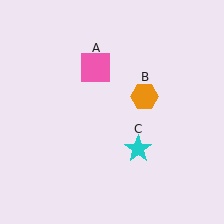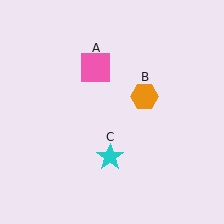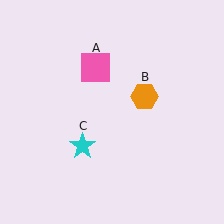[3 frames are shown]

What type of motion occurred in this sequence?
The cyan star (object C) rotated clockwise around the center of the scene.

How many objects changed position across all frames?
1 object changed position: cyan star (object C).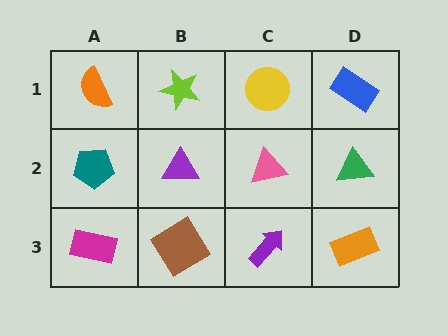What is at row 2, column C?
A pink triangle.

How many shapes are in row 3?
4 shapes.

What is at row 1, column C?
A yellow circle.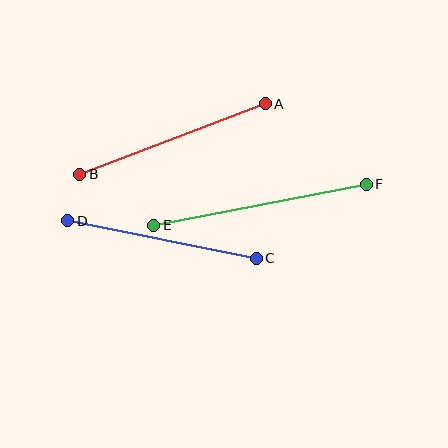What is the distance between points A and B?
The distance is approximately 199 pixels.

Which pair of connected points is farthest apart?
Points E and F are farthest apart.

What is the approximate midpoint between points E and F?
The midpoint is at approximately (260, 205) pixels.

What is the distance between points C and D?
The distance is approximately 192 pixels.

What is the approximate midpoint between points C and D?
The midpoint is at approximately (162, 239) pixels.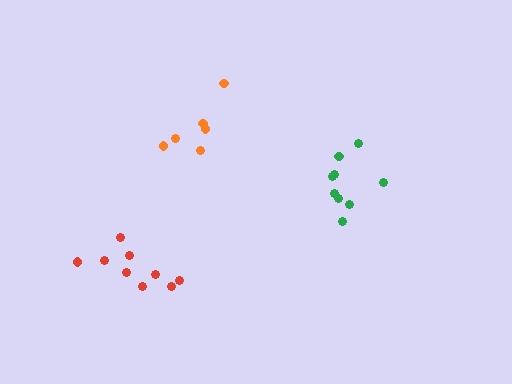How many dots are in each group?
Group 1: 6 dots, Group 2: 9 dots, Group 3: 9 dots (24 total).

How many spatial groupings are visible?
There are 3 spatial groupings.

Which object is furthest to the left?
The red cluster is leftmost.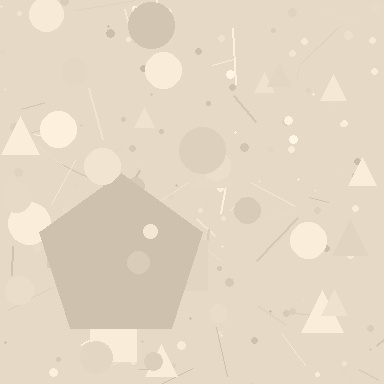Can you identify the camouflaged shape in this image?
The camouflaged shape is a pentagon.